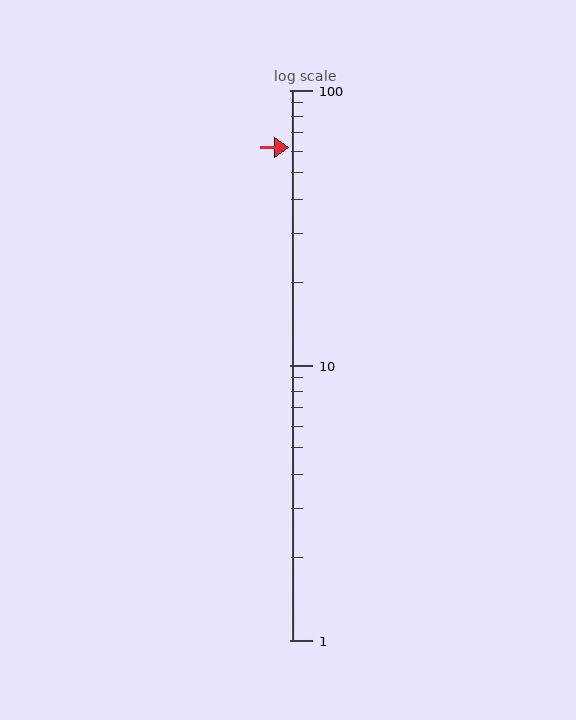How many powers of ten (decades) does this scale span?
The scale spans 2 decades, from 1 to 100.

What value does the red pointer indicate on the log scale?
The pointer indicates approximately 62.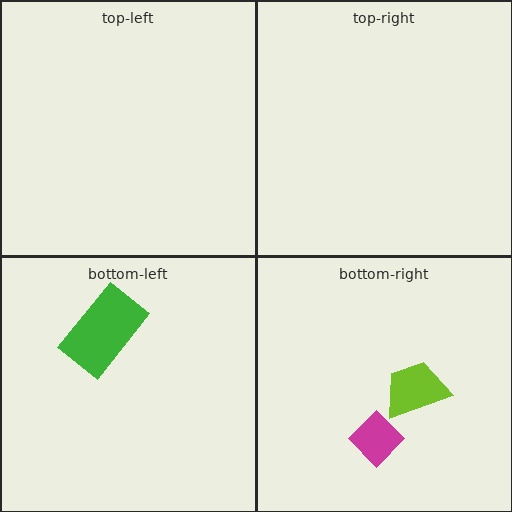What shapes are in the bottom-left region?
The green rectangle.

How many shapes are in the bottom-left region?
1.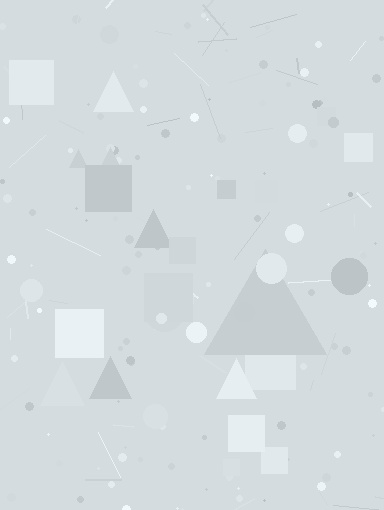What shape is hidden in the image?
A triangle is hidden in the image.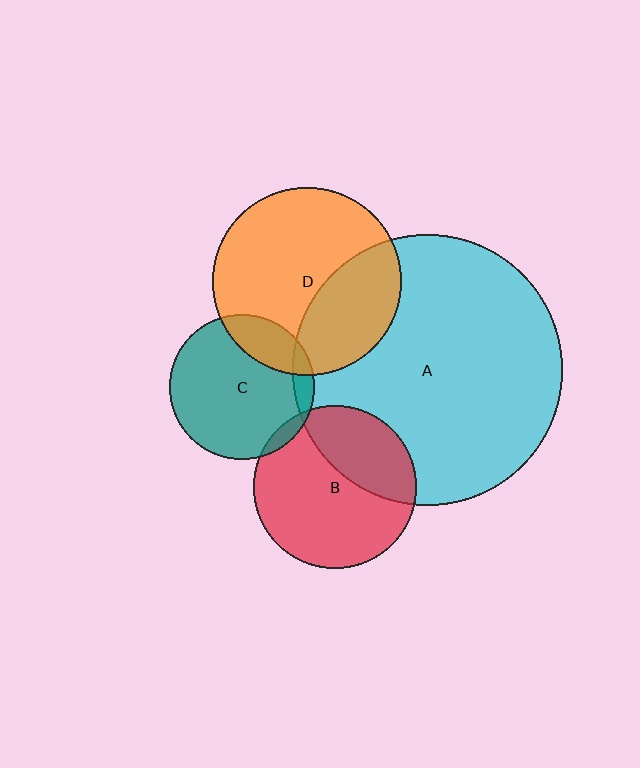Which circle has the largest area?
Circle A (cyan).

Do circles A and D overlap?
Yes.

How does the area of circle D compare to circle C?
Approximately 1.7 times.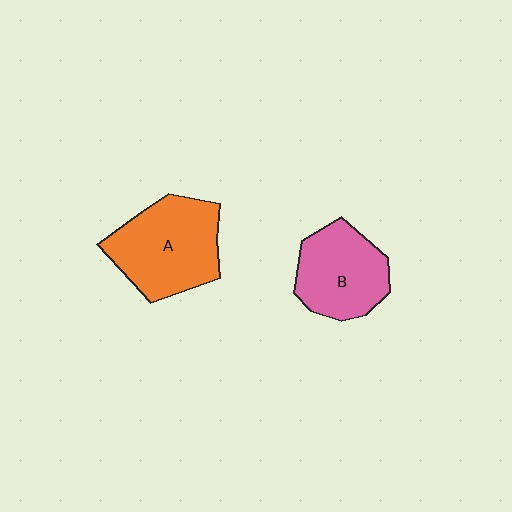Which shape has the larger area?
Shape A (orange).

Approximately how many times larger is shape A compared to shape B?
Approximately 1.2 times.